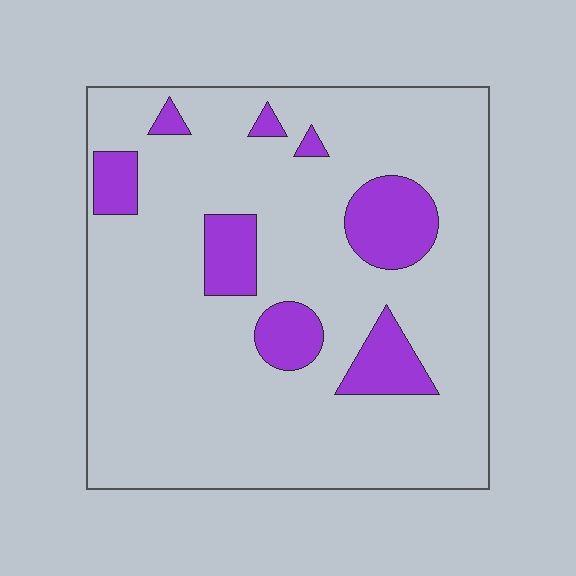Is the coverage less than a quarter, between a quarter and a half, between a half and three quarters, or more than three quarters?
Less than a quarter.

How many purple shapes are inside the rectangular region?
8.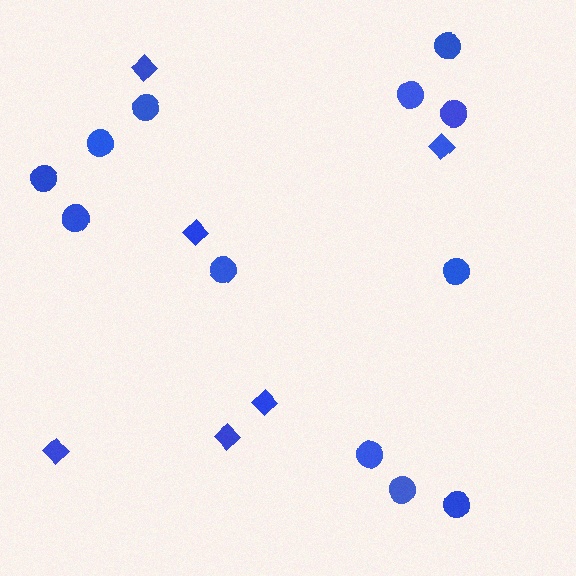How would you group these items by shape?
There are 2 groups: one group of diamonds (6) and one group of circles (12).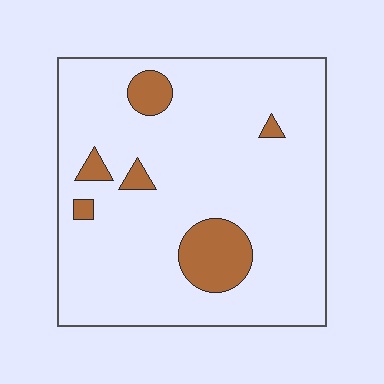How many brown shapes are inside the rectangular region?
6.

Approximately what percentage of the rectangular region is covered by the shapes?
Approximately 10%.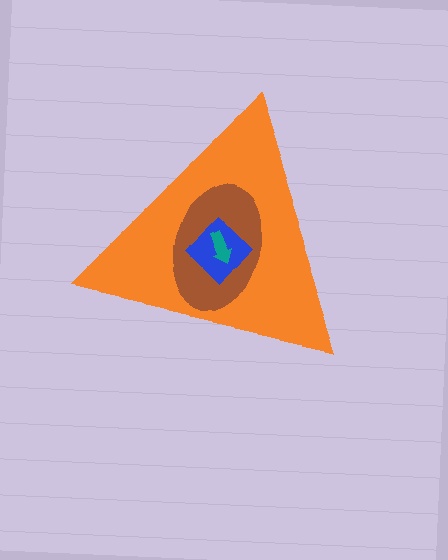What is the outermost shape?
The orange triangle.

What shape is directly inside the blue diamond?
The teal arrow.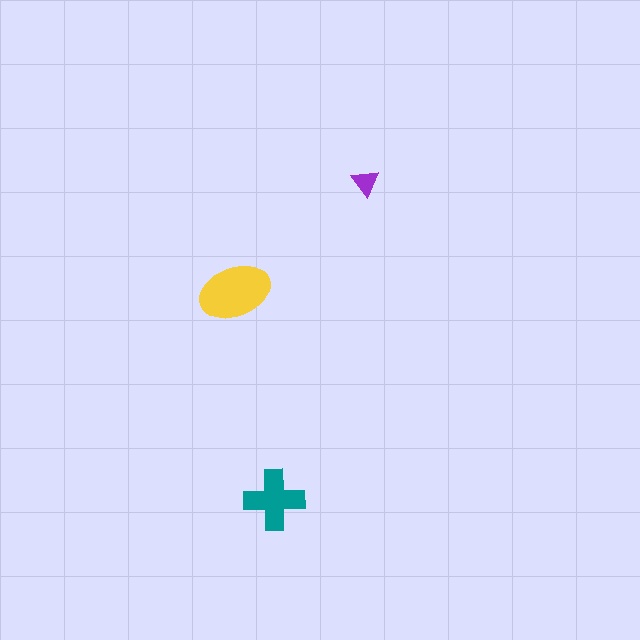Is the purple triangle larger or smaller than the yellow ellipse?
Smaller.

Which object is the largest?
The yellow ellipse.